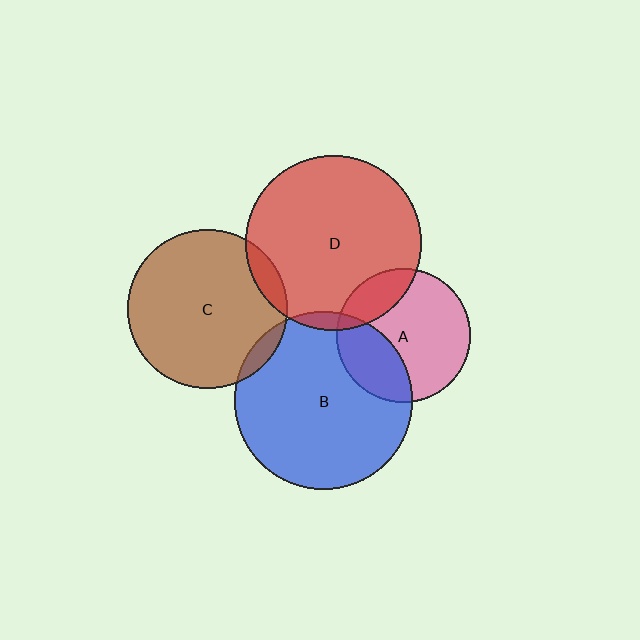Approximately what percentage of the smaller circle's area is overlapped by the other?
Approximately 20%.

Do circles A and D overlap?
Yes.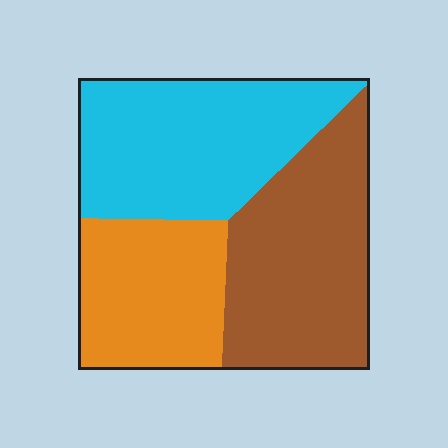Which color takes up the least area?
Orange, at roughly 25%.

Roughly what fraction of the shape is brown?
Brown covers about 35% of the shape.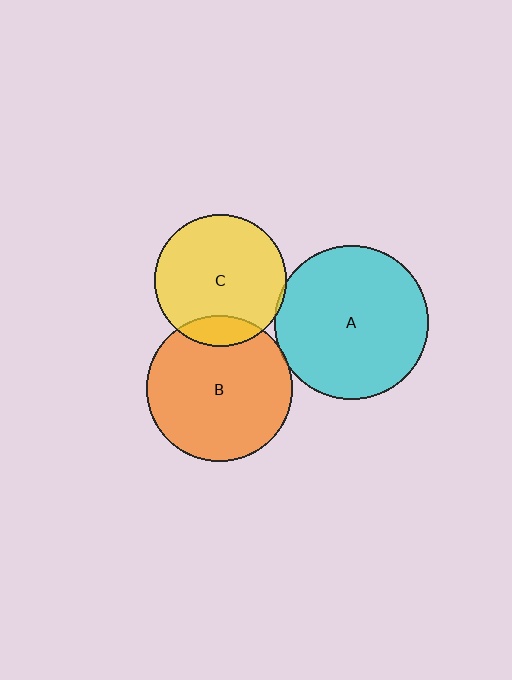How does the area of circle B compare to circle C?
Approximately 1.2 times.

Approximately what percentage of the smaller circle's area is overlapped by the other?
Approximately 15%.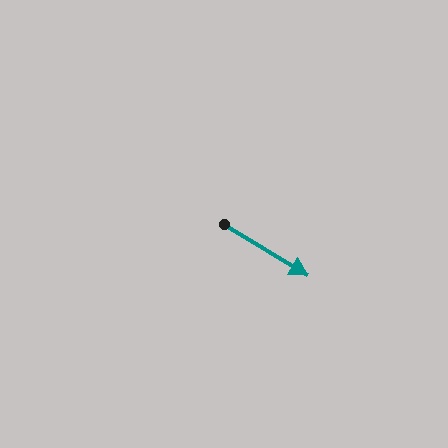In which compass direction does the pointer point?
Southeast.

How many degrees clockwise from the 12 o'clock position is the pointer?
Approximately 121 degrees.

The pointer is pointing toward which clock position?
Roughly 4 o'clock.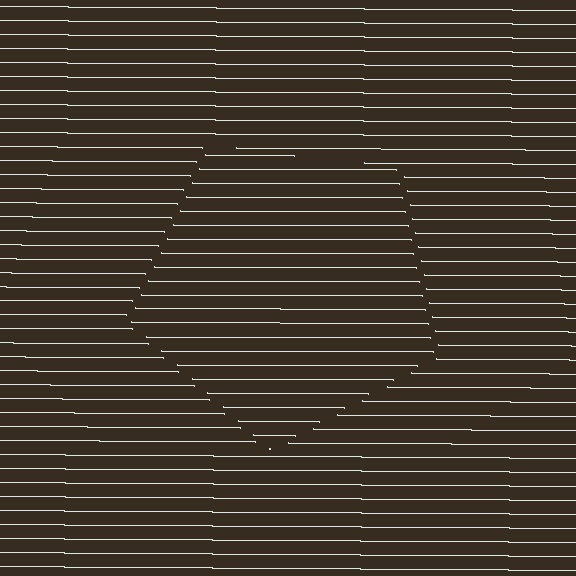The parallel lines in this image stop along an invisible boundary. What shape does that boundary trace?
An illusory pentagon. The interior of the shape contains the same grating, shifted by half a period — the contour is defined by the phase discontinuity where line-ends from the inner and outer gratings abut.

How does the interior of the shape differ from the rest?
The interior of the shape contains the same grating, shifted by half a period — the contour is defined by the phase discontinuity where line-ends from the inner and outer gratings abut.